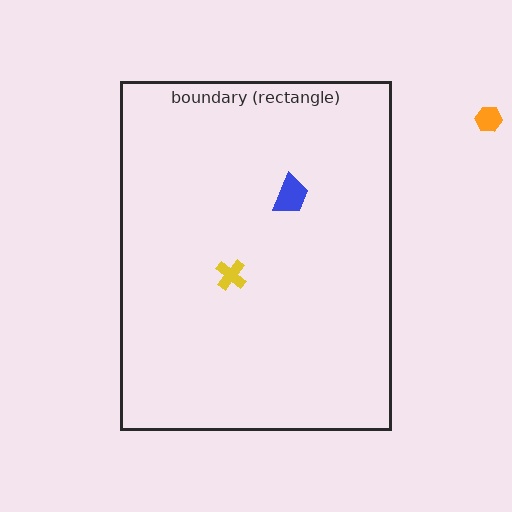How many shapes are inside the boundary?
2 inside, 1 outside.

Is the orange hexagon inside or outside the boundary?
Outside.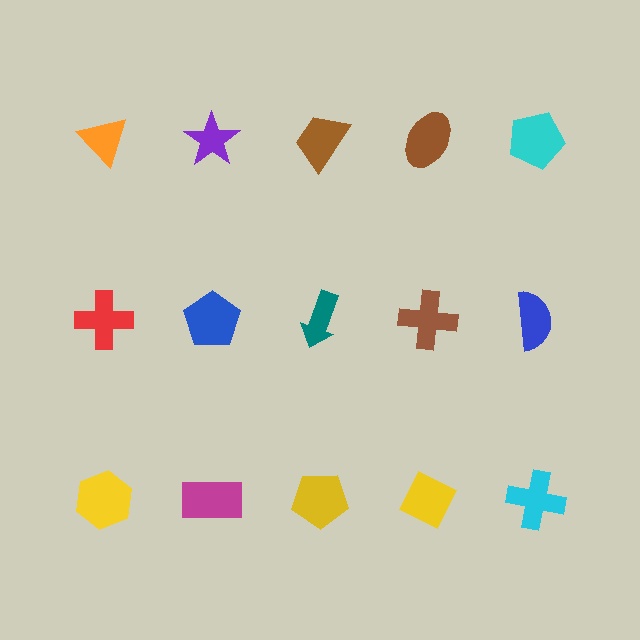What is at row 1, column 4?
A brown ellipse.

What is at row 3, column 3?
A yellow pentagon.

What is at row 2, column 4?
A brown cross.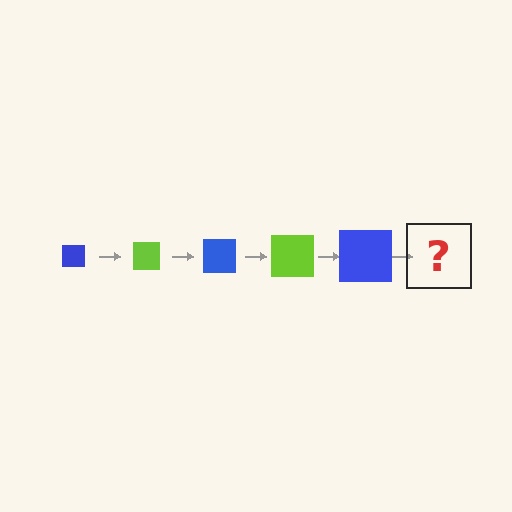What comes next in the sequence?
The next element should be a lime square, larger than the previous one.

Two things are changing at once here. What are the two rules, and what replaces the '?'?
The two rules are that the square grows larger each step and the color cycles through blue and lime. The '?' should be a lime square, larger than the previous one.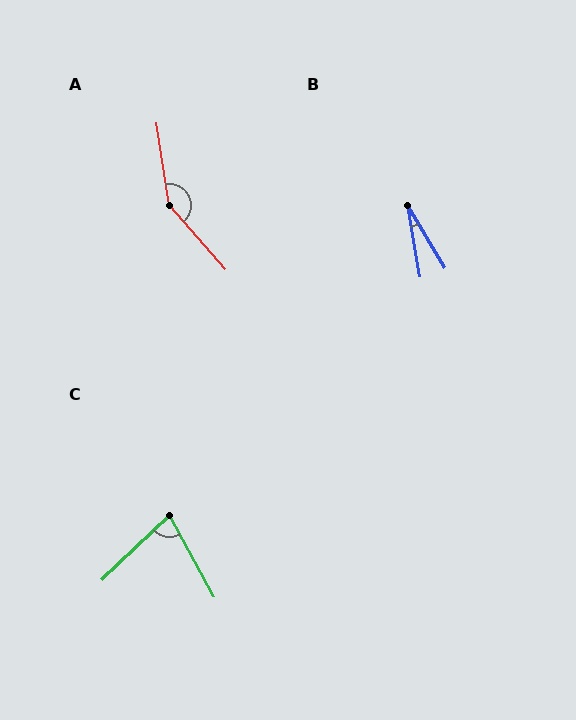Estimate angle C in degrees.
Approximately 75 degrees.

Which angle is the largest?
A, at approximately 148 degrees.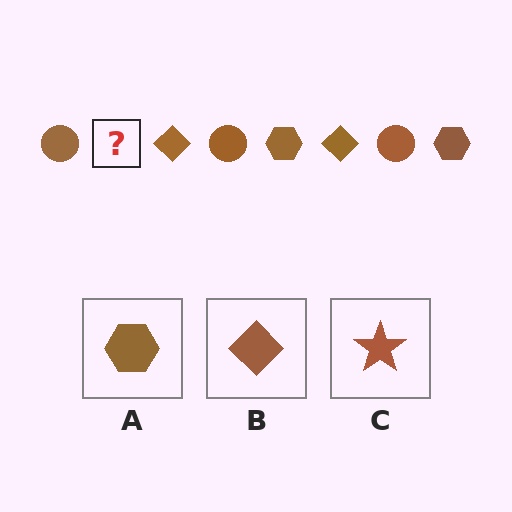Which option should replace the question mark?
Option A.